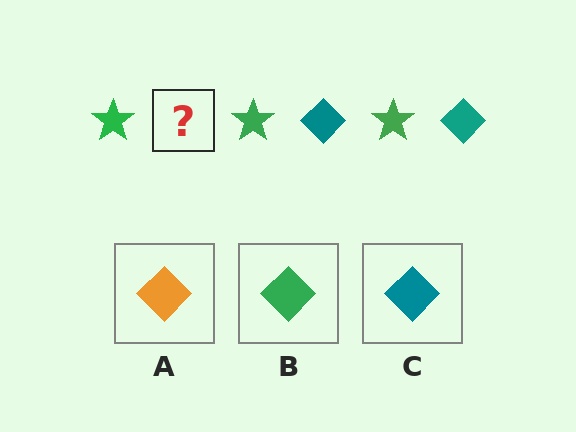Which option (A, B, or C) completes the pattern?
C.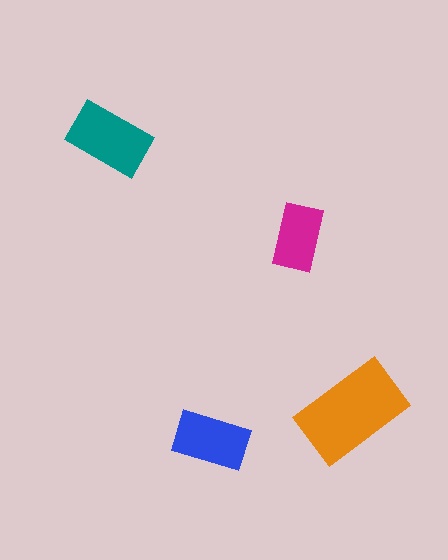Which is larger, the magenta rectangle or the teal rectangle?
The teal one.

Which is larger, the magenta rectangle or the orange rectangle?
The orange one.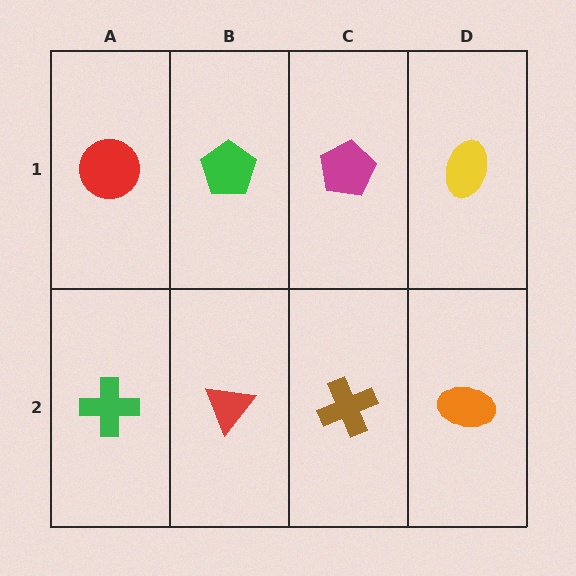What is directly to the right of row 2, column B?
A brown cross.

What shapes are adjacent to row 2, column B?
A green pentagon (row 1, column B), a green cross (row 2, column A), a brown cross (row 2, column C).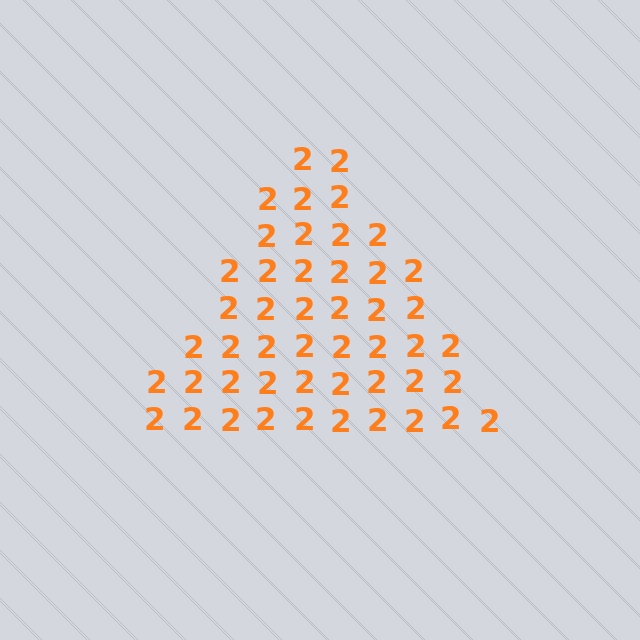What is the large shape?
The large shape is a triangle.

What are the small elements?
The small elements are digit 2's.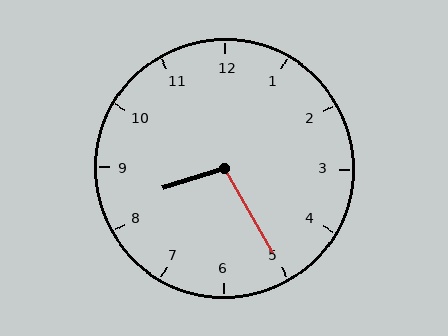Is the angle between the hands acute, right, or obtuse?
It is obtuse.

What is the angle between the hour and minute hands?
Approximately 102 degrees.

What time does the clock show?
8:25.